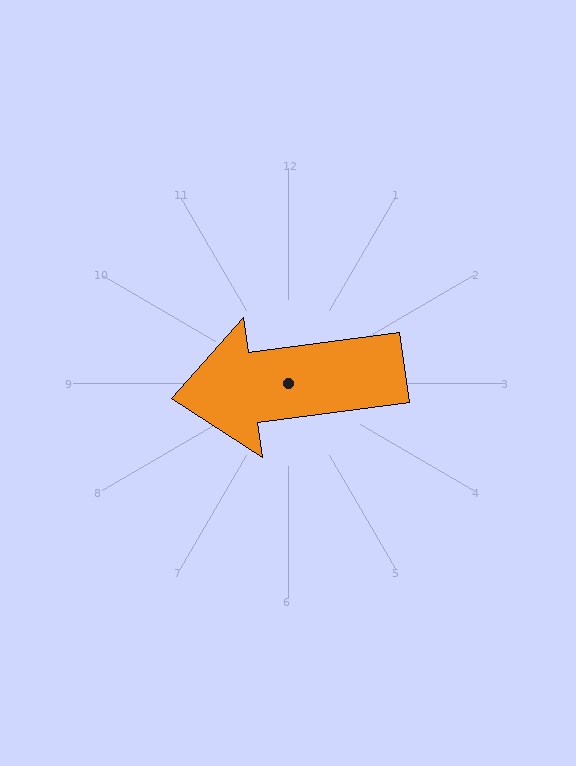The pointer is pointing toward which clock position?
Roughly 9 o'clock.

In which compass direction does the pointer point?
West.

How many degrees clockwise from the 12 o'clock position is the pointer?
Approximately 262 degrees.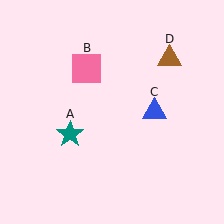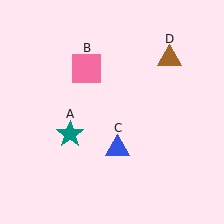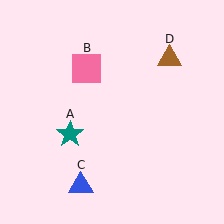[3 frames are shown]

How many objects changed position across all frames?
1 object changed position: blue triangle (object C).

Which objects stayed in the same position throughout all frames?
Teal star (object A) and pink square (object B) and brown triangle (object D) remained stationary.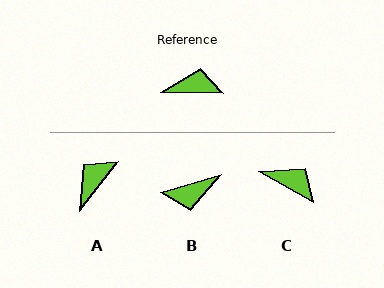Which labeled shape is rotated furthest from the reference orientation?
B, about 162 degrees away.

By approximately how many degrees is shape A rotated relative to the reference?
Approximately 54 degrees counter-clockwise.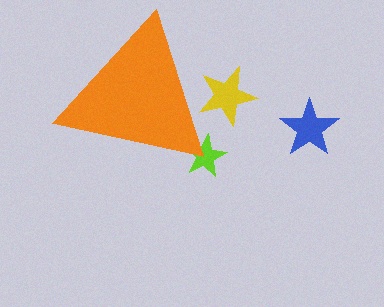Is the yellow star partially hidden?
Yes, the yellow star is partially hidden behind the orange triangle.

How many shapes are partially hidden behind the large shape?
2 shapes are partially hidden.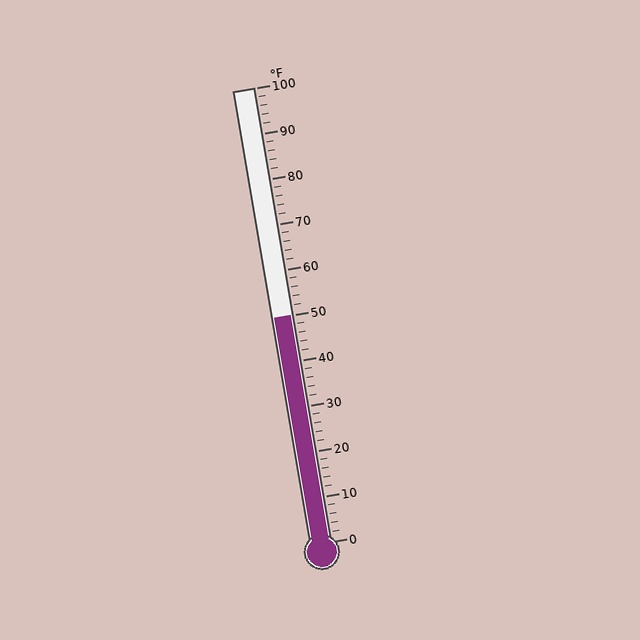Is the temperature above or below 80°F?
The temperature is below 80°F.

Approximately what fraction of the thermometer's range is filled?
The thermometer is filled to approximately 50% of its range.